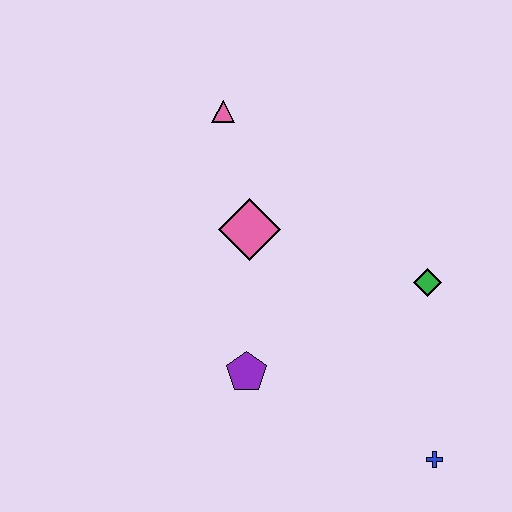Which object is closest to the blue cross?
The green diamond is closest to the blue cross.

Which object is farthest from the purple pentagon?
The pink triangle is farthest from the purple pentagon.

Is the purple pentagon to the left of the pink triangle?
No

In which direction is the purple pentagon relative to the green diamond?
The purple pentagon is to the left of the green diamond.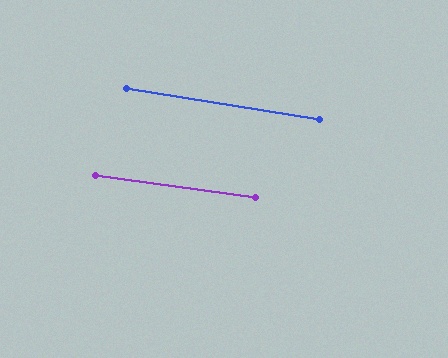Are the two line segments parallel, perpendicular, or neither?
Parallel — their directions differ by only 1.2°.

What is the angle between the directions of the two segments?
Approximately 1 degree.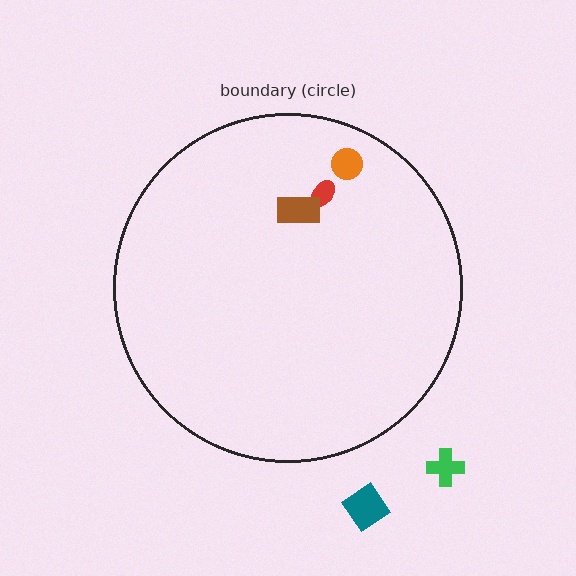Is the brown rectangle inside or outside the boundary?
Inside.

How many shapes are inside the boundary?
3 inside, 2 outside.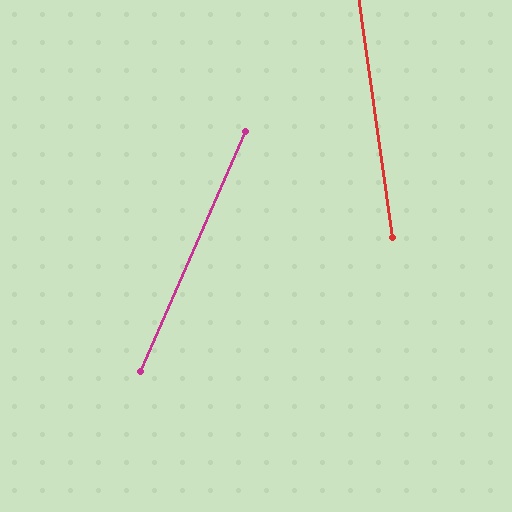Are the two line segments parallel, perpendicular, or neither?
Neither parallel nor perpendicular — they differ by about 32°.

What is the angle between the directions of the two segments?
Approximately 32 degrees.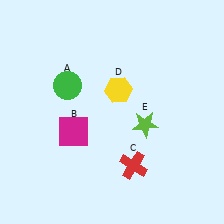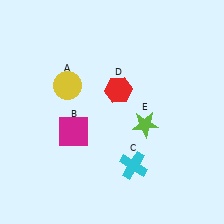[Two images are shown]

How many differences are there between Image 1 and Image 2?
There are 3 differences between the two images.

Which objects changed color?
A changed from green to yellow. C changed from red to cyan. D changed from yellow to red.